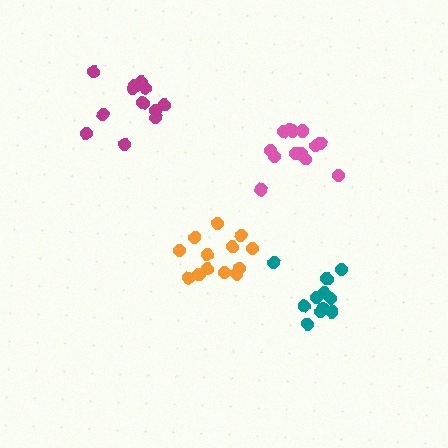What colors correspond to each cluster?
The clusters are colored: teal, magenta, pink, orange.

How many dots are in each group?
Group 1: 11 dots, Group 2: 12 dots, Group 3: 15 dots, Group 4: 13 dots (51 total).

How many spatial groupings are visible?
There are 4 spatial groupings.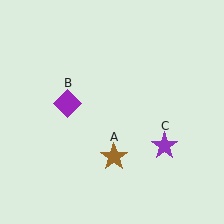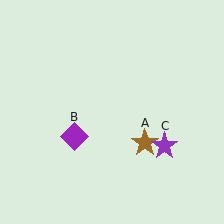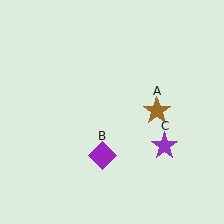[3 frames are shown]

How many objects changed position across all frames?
2 objects changed position: brown star (object A), purple diamond (object B).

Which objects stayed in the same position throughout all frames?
Purple star (object C) remained stationary.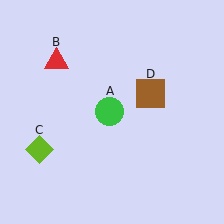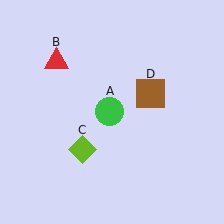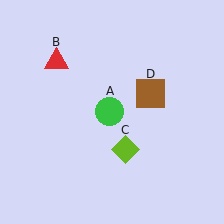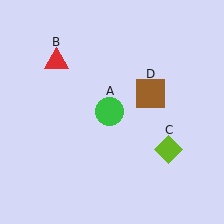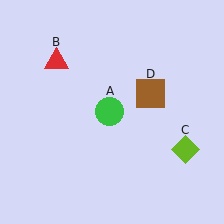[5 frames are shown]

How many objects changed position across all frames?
1 object changed position: lime diamond (object C).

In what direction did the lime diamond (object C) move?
The lime diamond (object C) moved right.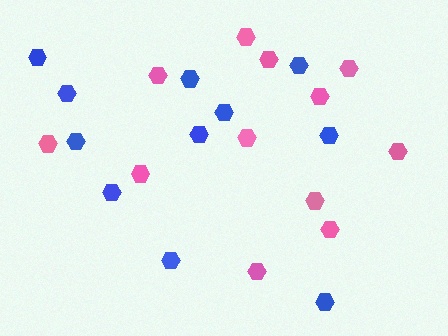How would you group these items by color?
There are 2 groups: one group of pink hexagons (12) and one group of blue hexagons (11).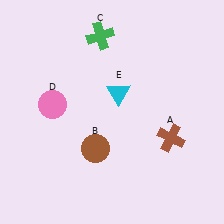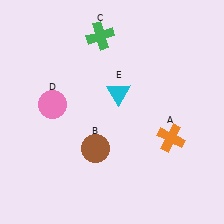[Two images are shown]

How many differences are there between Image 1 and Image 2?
There is 1 difference between the two images.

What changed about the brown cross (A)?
In Image 1, A is brown. In Image 2, it changed to orange.